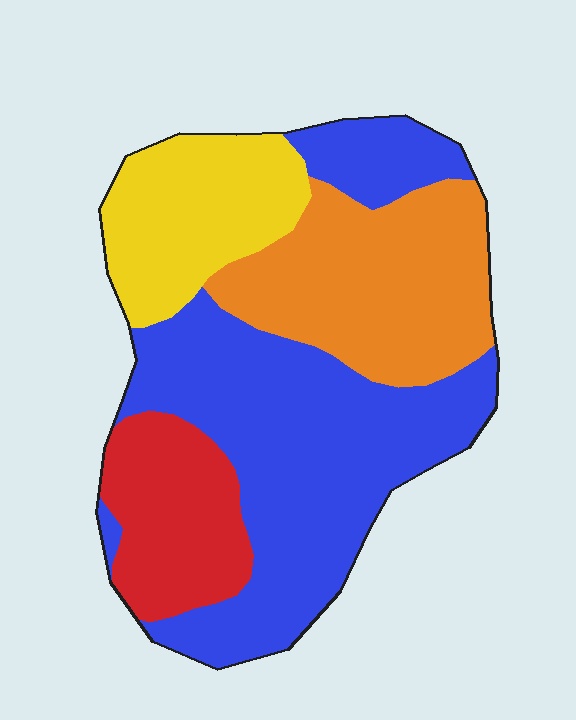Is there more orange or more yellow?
Orange.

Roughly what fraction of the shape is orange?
Orange takes up between a sixth and a third of the shape.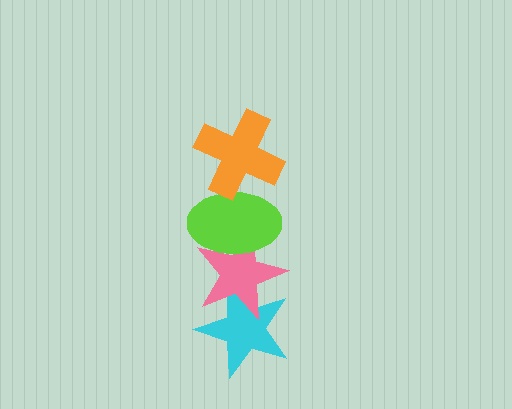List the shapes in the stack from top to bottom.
From top to bottom: the orange cross, the lime ellipse, the pink star, the cyan star.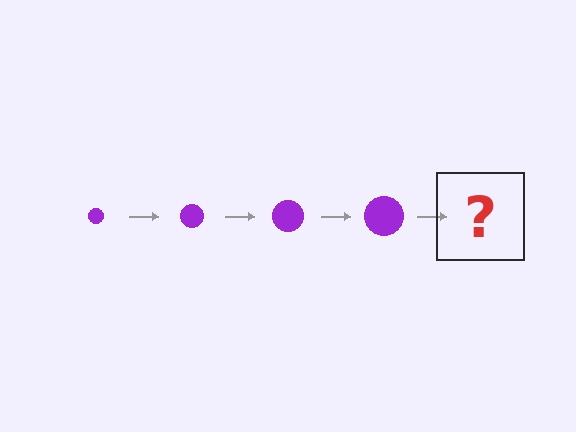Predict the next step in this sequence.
The next step is a purple circle, larger than the previous one.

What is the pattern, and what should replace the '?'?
The pattern is that the circle gets progressively larger each step. The '?' should be a purple circle, larger than the previous one.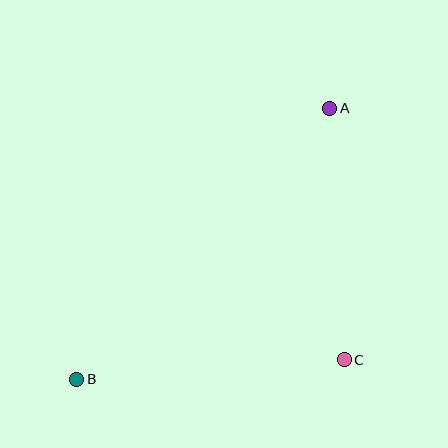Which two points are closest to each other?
Points A and C are closest to each other.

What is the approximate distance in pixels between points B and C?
The distance between B and C is approximately 268 pixels.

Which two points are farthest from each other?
Points A and B are farthest from each other.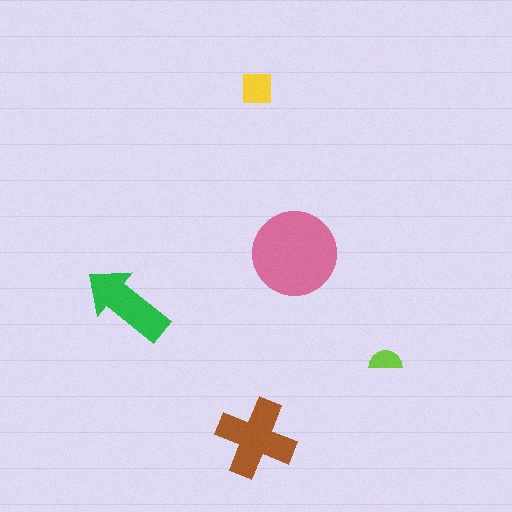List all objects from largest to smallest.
The pink circle, the brown cross, the green arrow, the yellow square, the lime semicircle.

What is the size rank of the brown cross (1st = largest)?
2nd.